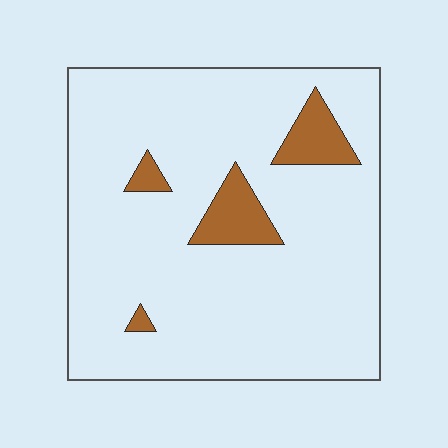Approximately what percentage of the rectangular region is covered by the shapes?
Approximately 10%.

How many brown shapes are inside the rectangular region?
4.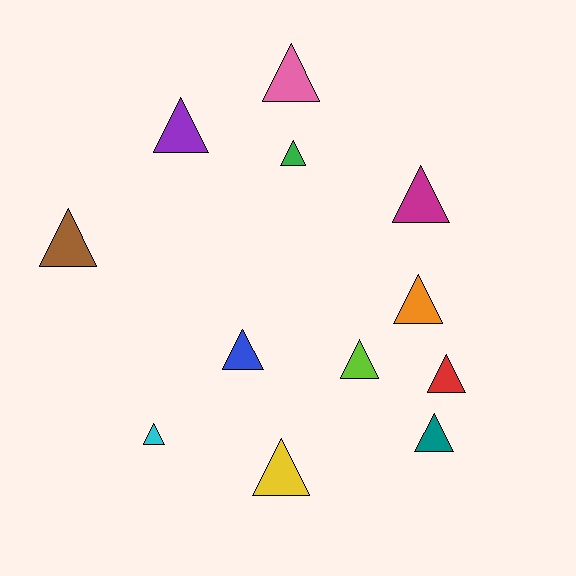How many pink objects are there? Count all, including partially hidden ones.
There is 1 pink object.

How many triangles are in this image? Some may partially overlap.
There are 12 triangles.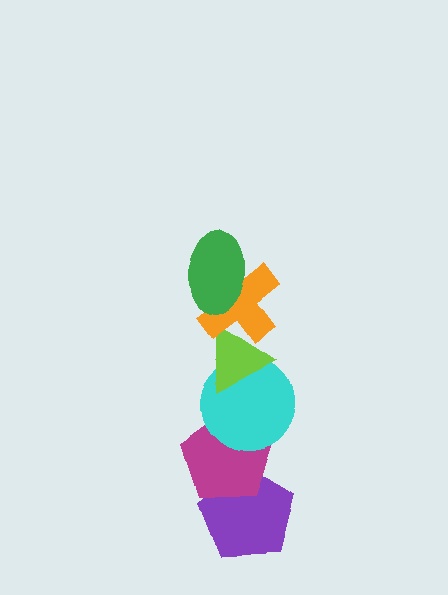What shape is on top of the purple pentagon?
The magenta pentagon is on top of the purple pentagon.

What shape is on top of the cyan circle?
The lime triangle is on top of the cyan circle.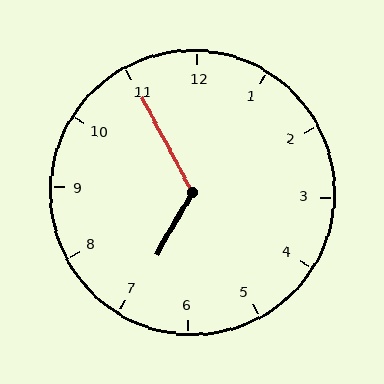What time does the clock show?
6:55.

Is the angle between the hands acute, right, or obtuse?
It is obtuse.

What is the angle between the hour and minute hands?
Approximately 122 degrees.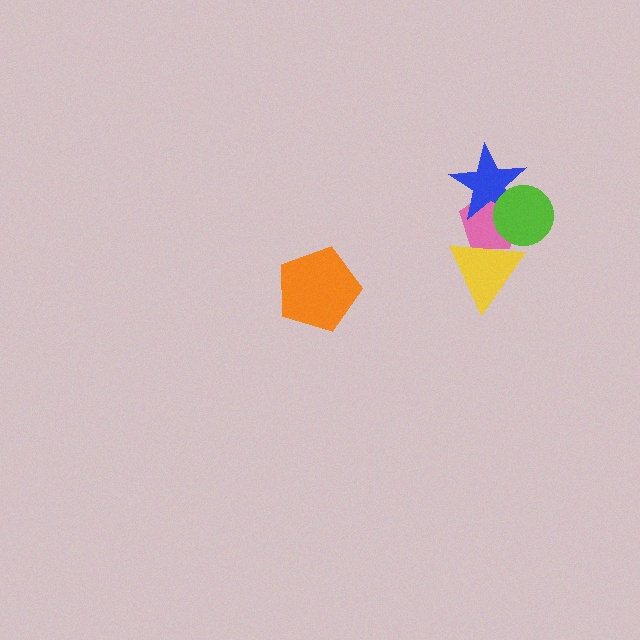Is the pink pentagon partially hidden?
Yes, it is partially covered by another shape.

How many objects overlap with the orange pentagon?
0 objects overlap with the orange pentagon.